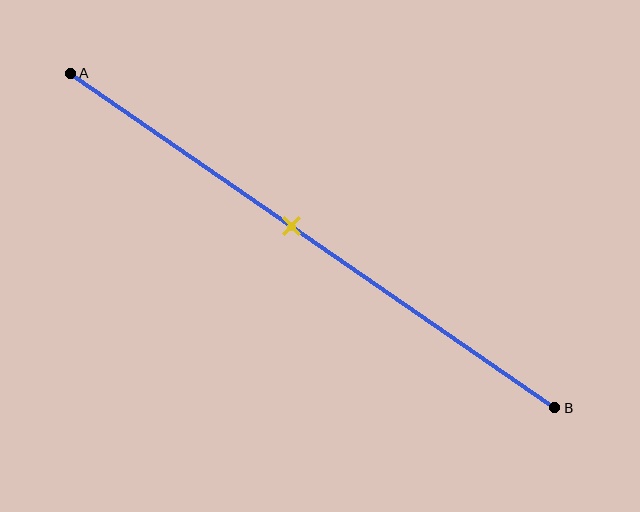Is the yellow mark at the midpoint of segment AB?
No, the mark is at about 45% from A, not at the 50% midpoint.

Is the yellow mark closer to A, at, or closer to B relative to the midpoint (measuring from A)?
The yellow mark is closer to point A than the midpoint of segment AB.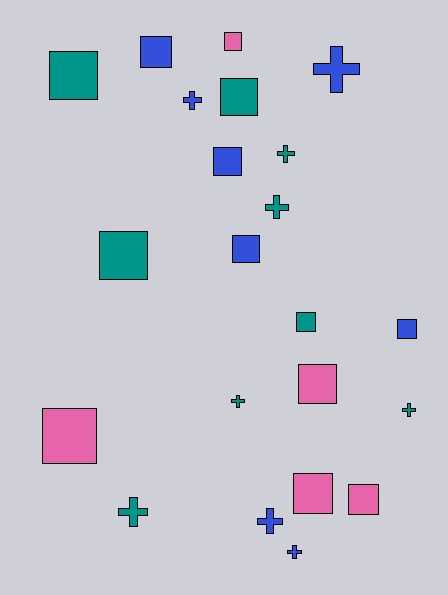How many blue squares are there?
There are 4 blue squares.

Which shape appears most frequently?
Square, with 13 objects.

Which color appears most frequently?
Teal, with 9 objects.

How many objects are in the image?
There are 22 objects.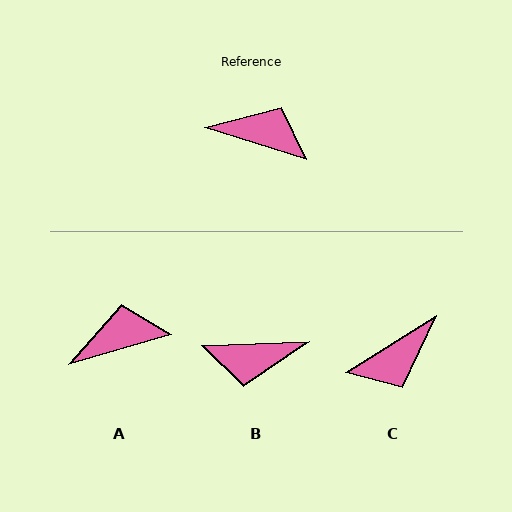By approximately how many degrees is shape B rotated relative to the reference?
Approximately 161 degrees clockwise.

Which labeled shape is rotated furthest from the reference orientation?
B, about 161 degrees away.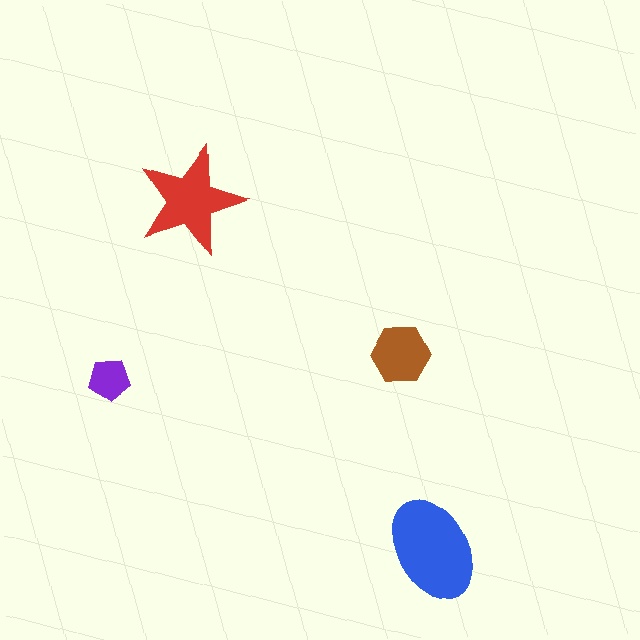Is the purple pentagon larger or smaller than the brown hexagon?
Smaller.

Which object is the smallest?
The purple pentagon.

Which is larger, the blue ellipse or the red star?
The blue ellipse.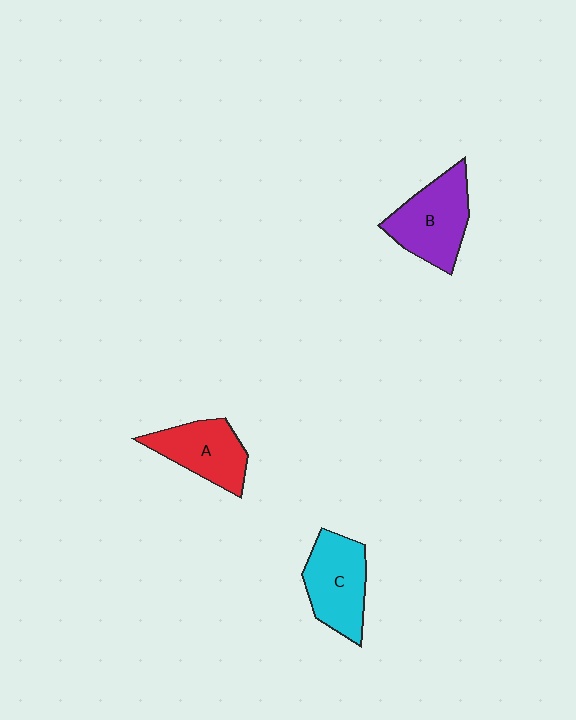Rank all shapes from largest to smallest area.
From largest to smallest: B (purple), C (cyan), A (red).